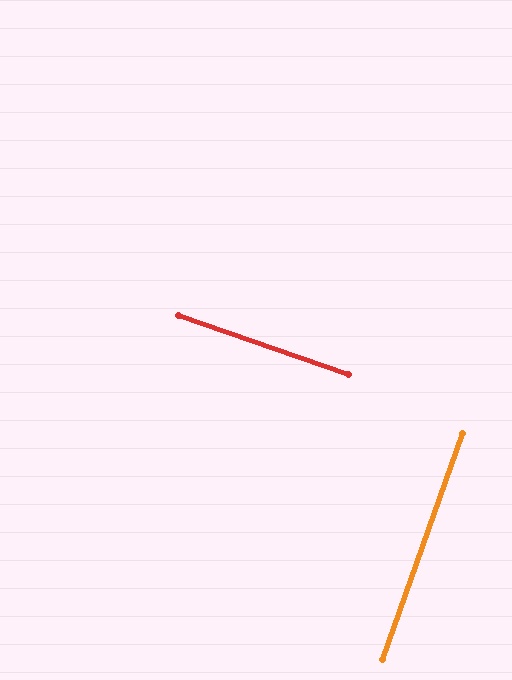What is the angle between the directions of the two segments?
Approximately 90 degrees.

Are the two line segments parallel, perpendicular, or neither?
Perpendicular — they meet at approximately 90°.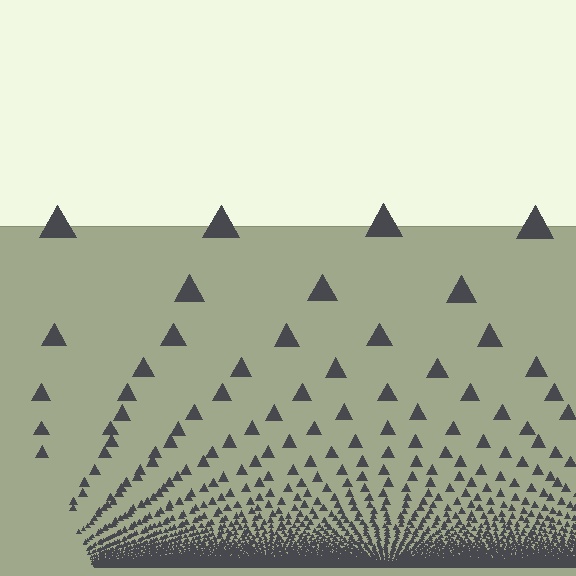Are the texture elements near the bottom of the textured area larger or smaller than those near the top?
Smaller. The gradient is inverted — elements near the bottom are smaller and denser.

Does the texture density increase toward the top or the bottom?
Density increases toward the bottom.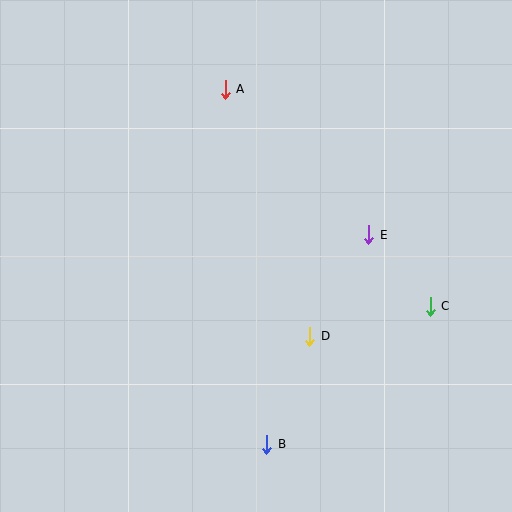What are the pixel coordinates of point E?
Point E is at (369, 235).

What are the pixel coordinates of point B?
Point B is at (267, 444).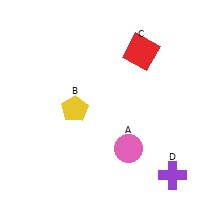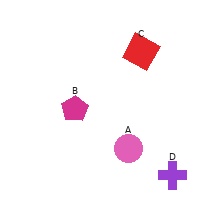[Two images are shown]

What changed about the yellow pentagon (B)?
In Image 1, B is yellow. In Image 2, it changed to magenta.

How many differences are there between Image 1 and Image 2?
There is 1 difference between the two images.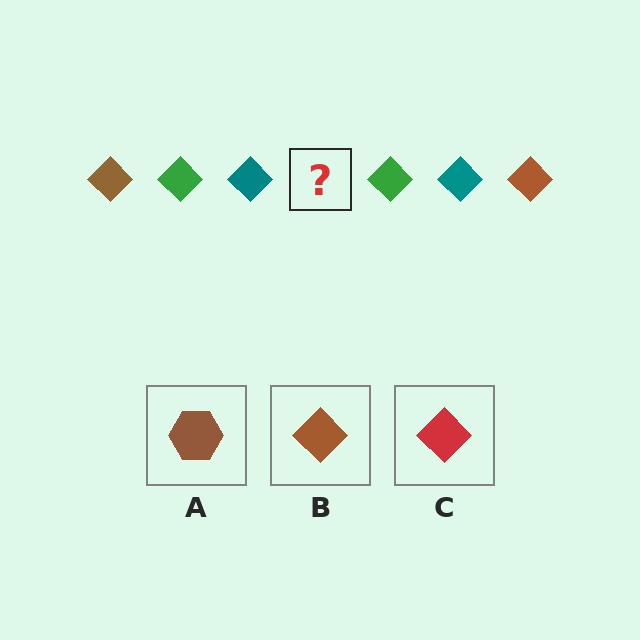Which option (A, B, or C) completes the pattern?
B.